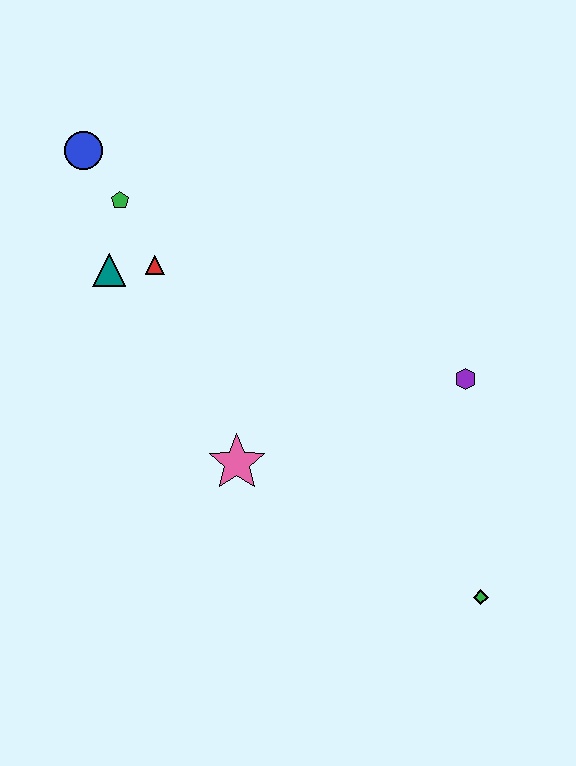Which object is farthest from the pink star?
The blue circle is farthest from the pink star.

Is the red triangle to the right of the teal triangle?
Yes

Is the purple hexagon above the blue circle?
No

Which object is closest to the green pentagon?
The blue circle is closest to the green pentagon.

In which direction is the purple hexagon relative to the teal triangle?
The purple hexagon is to the right of the teal triangle.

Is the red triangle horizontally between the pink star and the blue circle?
Yes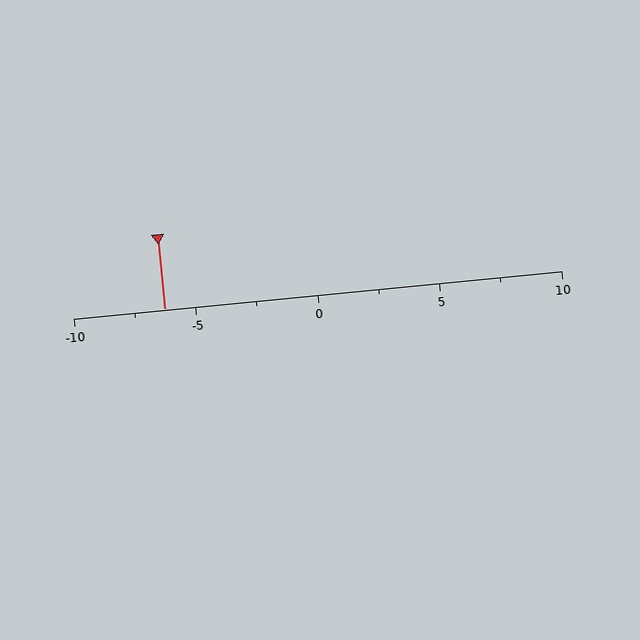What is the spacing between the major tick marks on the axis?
The major ticks are spaced 5 apart.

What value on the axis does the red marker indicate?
The marker indicates approximately -6.2.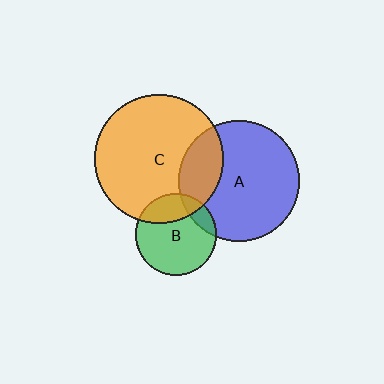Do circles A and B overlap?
Yes.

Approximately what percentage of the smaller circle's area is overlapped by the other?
Approximately 15%.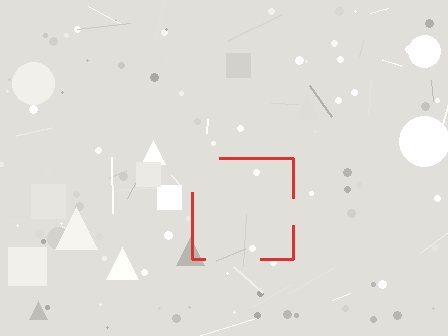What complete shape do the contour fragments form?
The contour fragments form a square.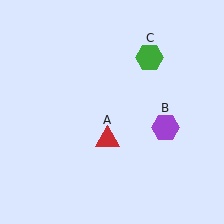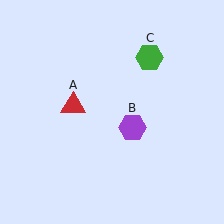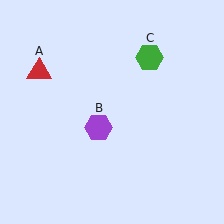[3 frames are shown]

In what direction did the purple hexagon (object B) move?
The purple hexagon (object B) moved left.